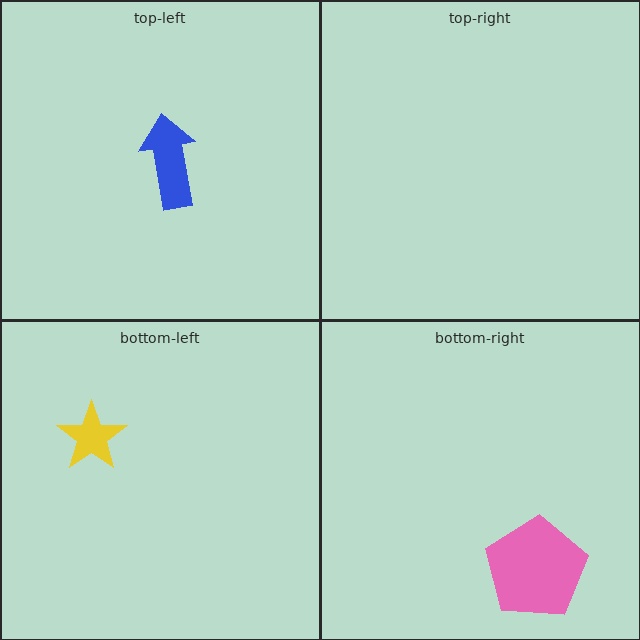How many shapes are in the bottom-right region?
1.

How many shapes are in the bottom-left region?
1.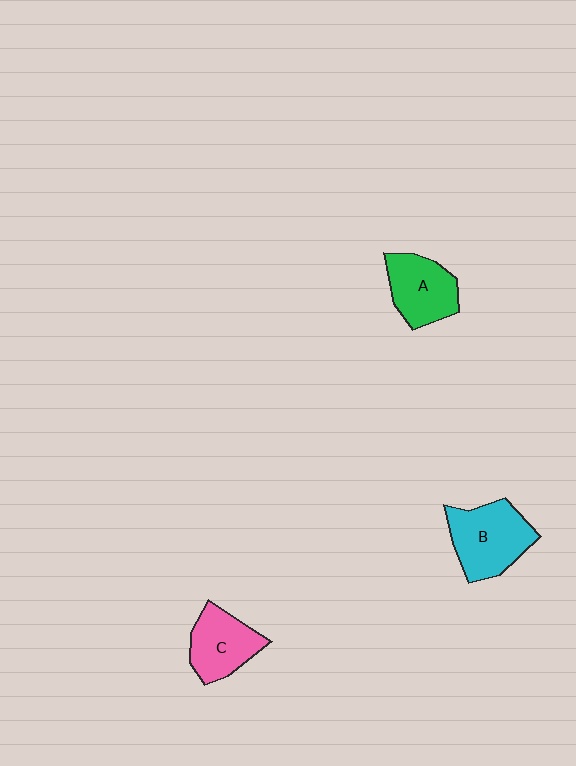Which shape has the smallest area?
Shape C (pink).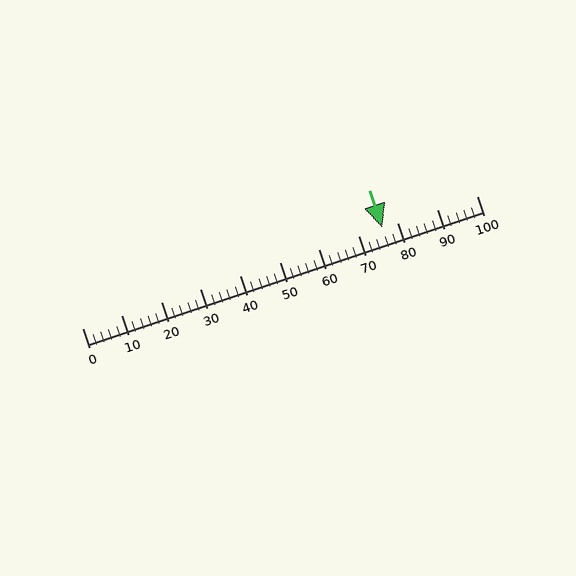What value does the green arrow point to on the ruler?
The green arrow points to approximately 76.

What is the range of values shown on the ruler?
The ruler shows values from 0 to 100.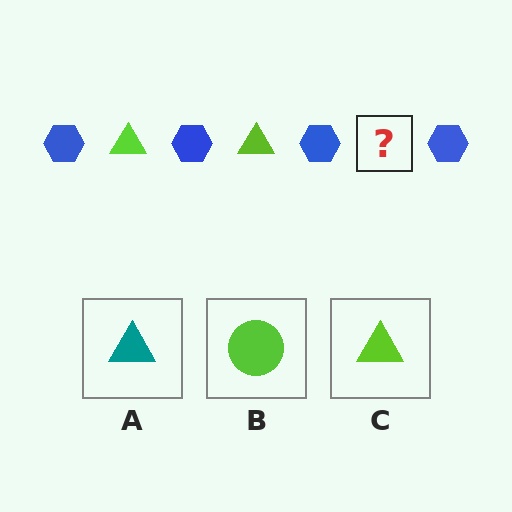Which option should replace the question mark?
Option C.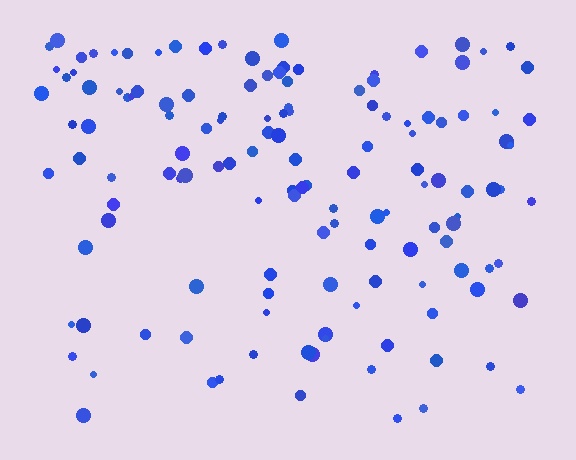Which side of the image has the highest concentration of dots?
The top.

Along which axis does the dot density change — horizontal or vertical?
Vertical.